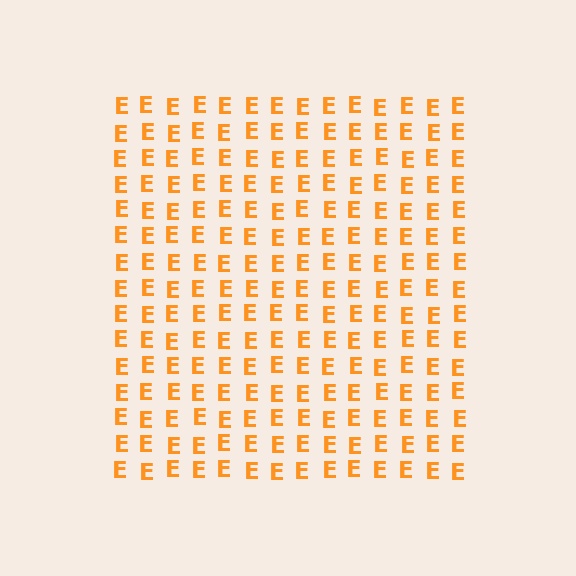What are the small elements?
The small elements are letter E's.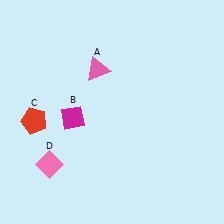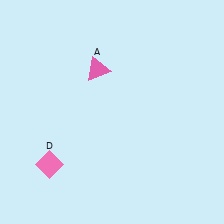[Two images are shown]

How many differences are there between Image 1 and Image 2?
There are 2 differences between the two images.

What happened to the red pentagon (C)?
The red pentagon (C) was removed in Image 2. It was in the bottom-left area of Image 1.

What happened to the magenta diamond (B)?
The magenta diamond (B) was removed in Image 2. It was in the bottom-left area of Image 1.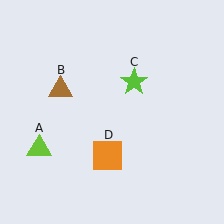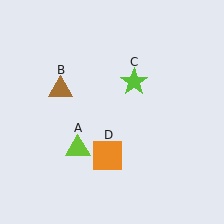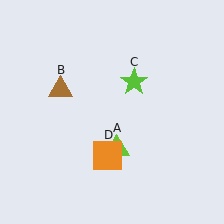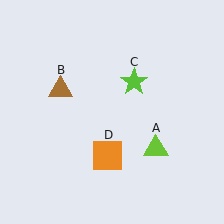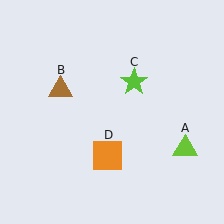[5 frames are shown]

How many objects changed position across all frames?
1 object changed position: lime triangle (object A).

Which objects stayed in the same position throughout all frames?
Brown triangle (object B) and lime star (object C) and orange square (object D) remained stationary.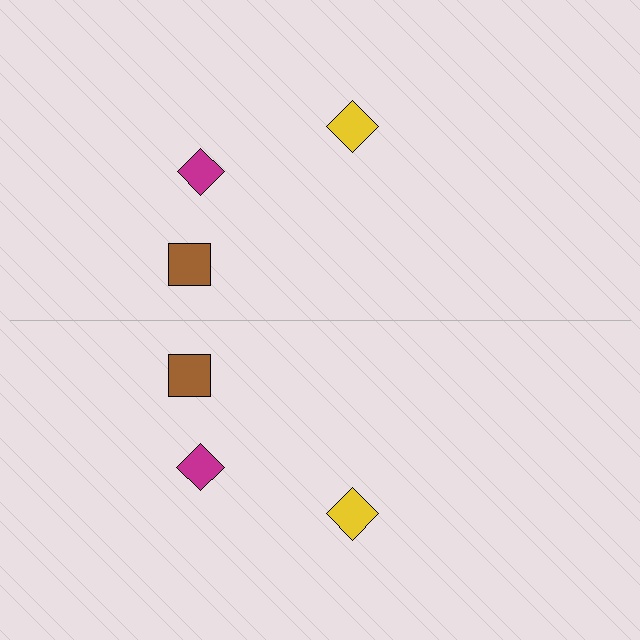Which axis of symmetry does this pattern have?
The pattern has a horizontal axis of symmetry running through the center of the image.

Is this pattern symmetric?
Yes, this pattern has bilateral (reflection) symmetry.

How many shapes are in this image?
There are 6 shapes in this image.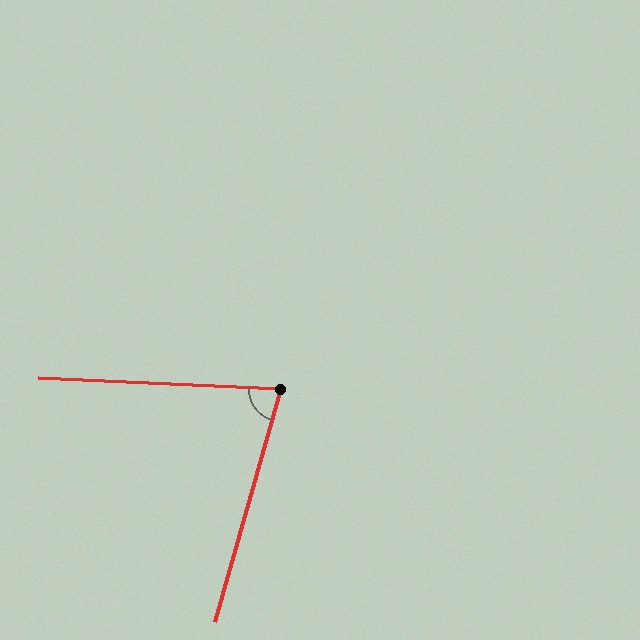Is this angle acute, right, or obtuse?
It is acute.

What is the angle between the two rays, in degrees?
Approximately 77 degrees.